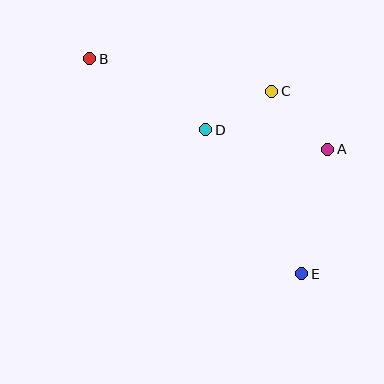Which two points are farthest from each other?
Points B and E are farthest from each other.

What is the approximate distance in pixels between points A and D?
The distance between A and D is approximately 124 pixels.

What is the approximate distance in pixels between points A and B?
The distance between A and B is approximately 255 pixels.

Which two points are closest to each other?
Points C and D are closest to each other.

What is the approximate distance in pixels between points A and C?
The distance between A and C is approximately 81 pixels.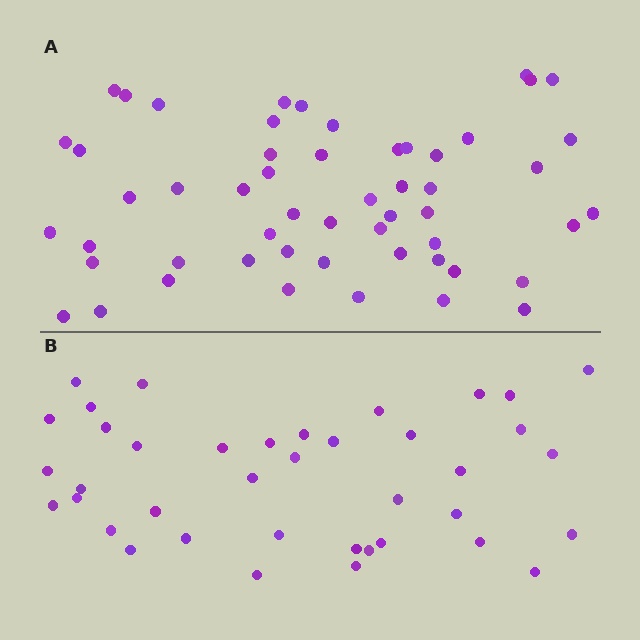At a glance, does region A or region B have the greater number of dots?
Region A (the top region) has more dots.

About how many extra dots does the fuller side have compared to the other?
Region A has approximately 15 more dots than region B.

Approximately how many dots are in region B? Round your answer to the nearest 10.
About 40 dots. (The exact count is 39, which rounds to 40.)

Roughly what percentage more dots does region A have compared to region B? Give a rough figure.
About 40% more.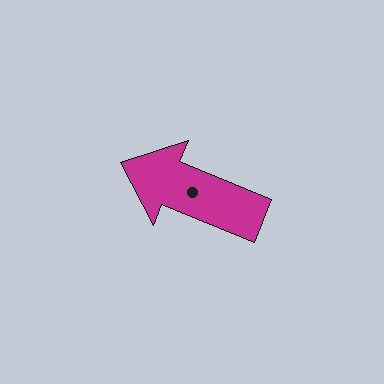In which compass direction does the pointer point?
West.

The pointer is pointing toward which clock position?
Roughly 10 o'clock.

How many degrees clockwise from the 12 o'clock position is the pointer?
Approximately 292 degrees.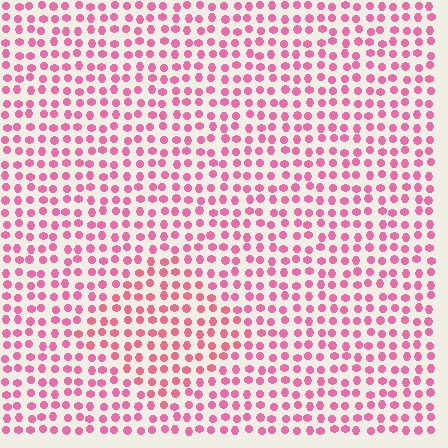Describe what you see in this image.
The image is filled with small pink elements in a uniform arrangement. A diamond-shaped region is visible where the elements are tinted to a slightly different hue, forming a subtle color boundary.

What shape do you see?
I see a diamond.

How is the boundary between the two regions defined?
The boundary is defined purely by a slight shift in hue (about 17 degrees). Spacing, size, and orientation are identical on both sides.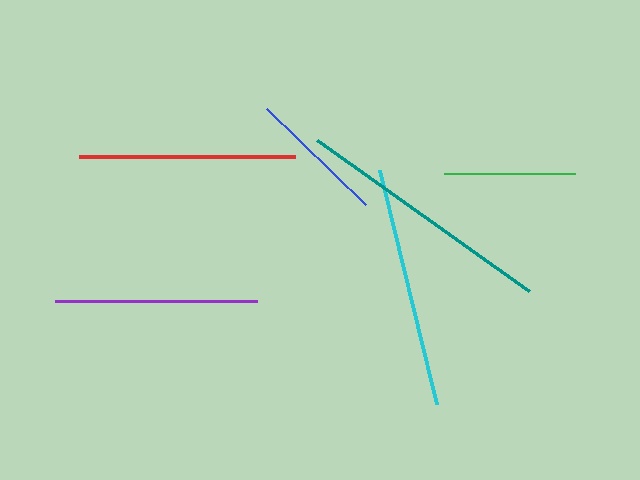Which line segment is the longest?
The teal line is the longest at approximately 260 pixels.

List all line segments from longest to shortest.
From longest to shortest: teal, cyan, red, purple, blue, green.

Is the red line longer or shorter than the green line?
The red line is longer than the green line.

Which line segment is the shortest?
The green line is the shortest at approximately 131 pixels.